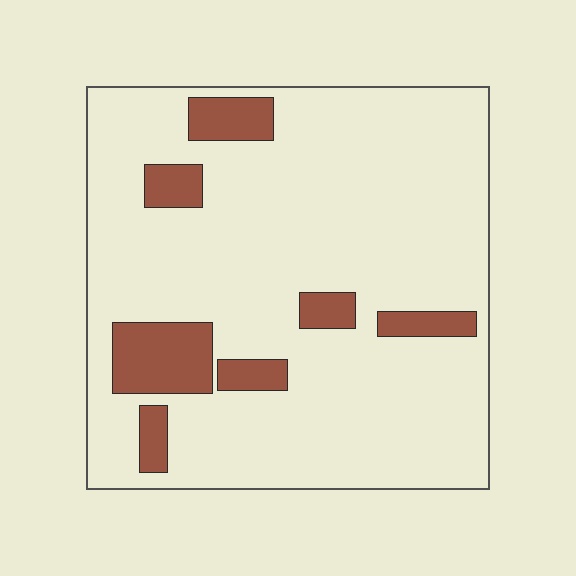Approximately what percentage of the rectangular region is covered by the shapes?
Approximately 15%.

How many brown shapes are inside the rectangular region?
7.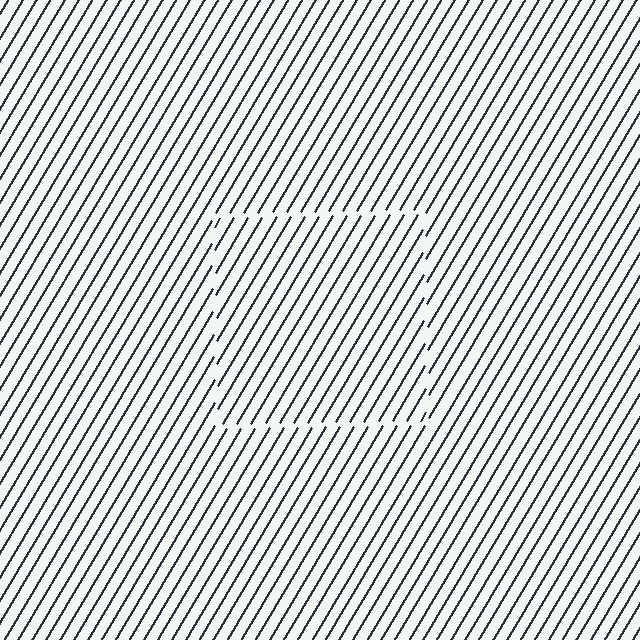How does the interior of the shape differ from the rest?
The interior of the shape contains the same grating, shifted by half a period — the contour is defined by the phase discontinuity where line-ends from the inner and outer gratings abut.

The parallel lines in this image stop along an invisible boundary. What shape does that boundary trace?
An illusory square. The interior of the shape contains the same grating, shifted by half a period — the contour is defined by the phase discontinuity where line-ends from the inner and outer gratings abut.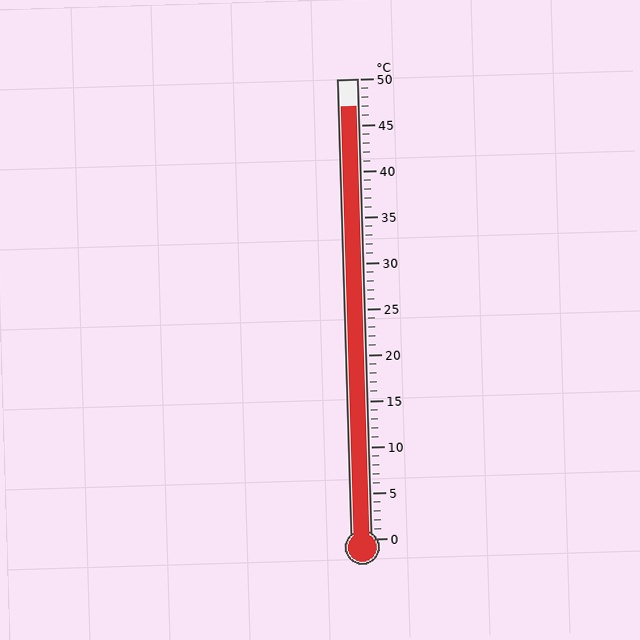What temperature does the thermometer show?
The thermometer shows approximately 47°C.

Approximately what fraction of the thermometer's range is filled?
The thermometer is filled to approximately 95% of its range.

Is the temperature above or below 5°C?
The temperature is above 5°C.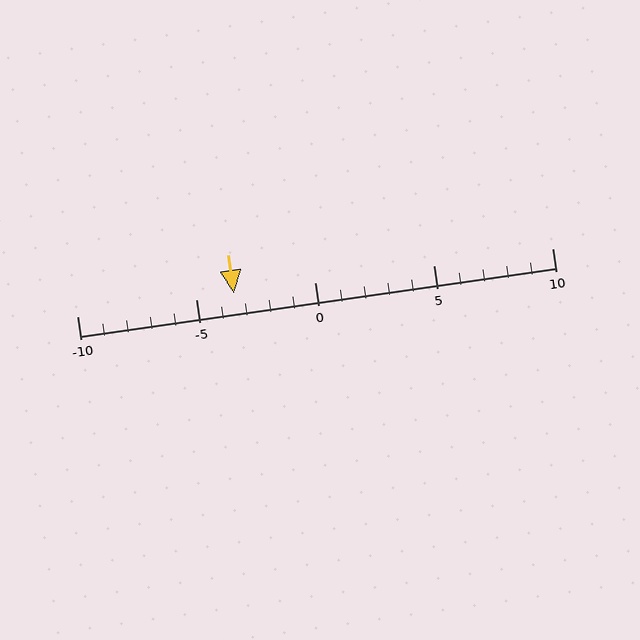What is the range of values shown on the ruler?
The ruler shows values from -10 to 10.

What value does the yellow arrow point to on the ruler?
The yellow arrow points to approximately -3.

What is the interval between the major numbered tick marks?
The major tick marks are spaced 5 units apart.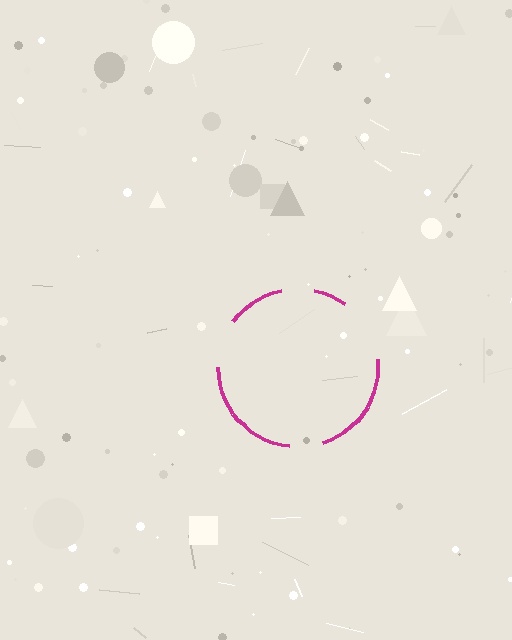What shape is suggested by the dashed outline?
The dashed outline suggests a circle.